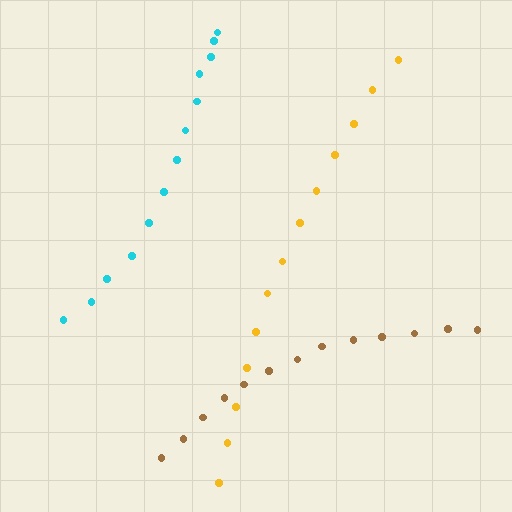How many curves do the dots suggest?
There are 3 distinct paths.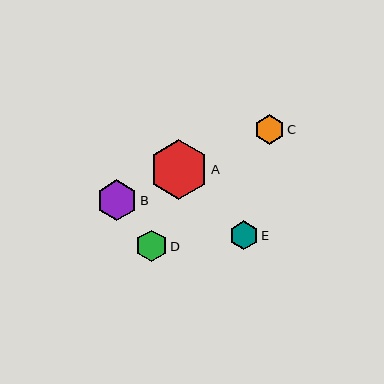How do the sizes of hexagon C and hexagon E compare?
Hexagon C and hexagon E are approximately the same size.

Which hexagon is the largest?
Hexagon A is the largest with a size of approximately 59 pixels.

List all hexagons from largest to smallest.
From largest to smallest: A, B, D, C, E.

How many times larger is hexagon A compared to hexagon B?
Hexagon A is approximately 1.4 times the size of hexagon B.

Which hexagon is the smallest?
Hexagon E is the smallest with a size of approximately 28 pixels.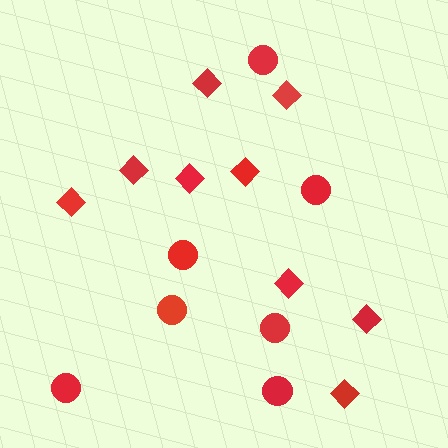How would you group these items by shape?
There are 2 groups: one group of circles (7) and one group of diamonds (9).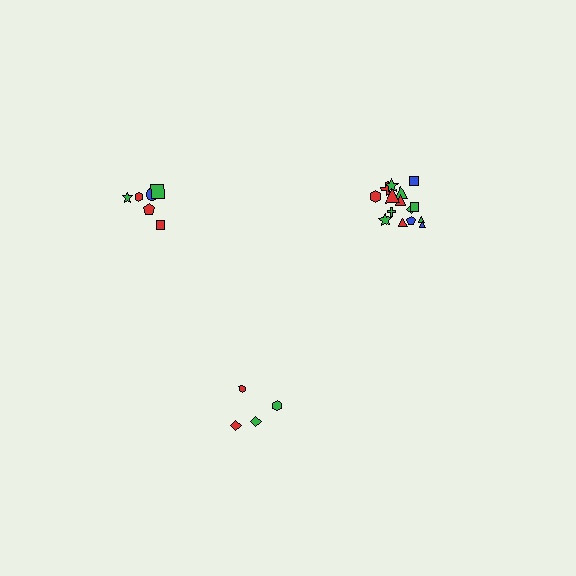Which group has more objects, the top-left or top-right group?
The top-right group.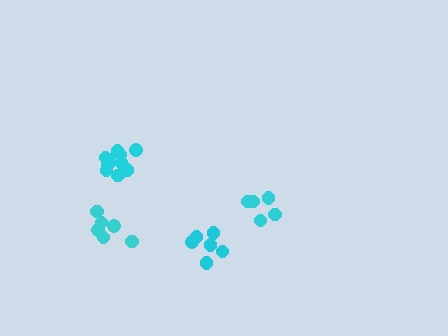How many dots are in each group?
Group 1: 10 dots, Group 2: 6 dots, Group 3: 5 dots, Group 4: 6 dots (27 total).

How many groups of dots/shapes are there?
There are 4 groups.